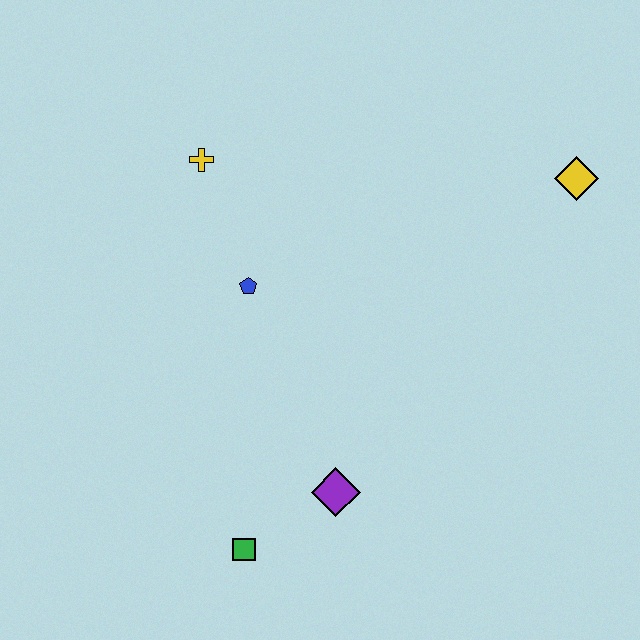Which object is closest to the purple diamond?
The green square is closest to the purple diamond.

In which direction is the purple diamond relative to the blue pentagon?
The purple diamond is below the blue pentagon.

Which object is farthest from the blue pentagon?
The yellow diamond is farthest from the blue pentagon.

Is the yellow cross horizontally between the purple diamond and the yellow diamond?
No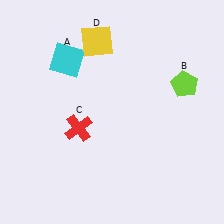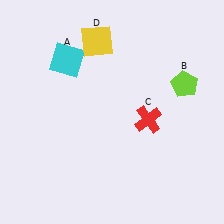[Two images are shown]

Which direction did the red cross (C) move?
The red cross (C) moved right.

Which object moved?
The red cross (C) moved right.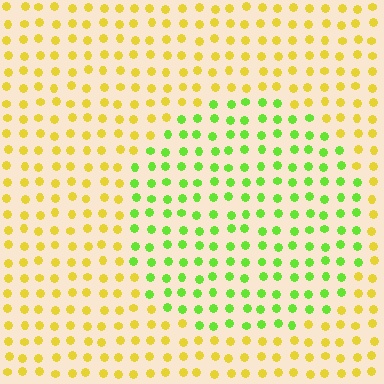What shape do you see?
I see a circle.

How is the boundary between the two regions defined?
The boundary is defined purely by a slight shift in hue (about 50 degrees). Spacing, size, and orientation are identical on both sides.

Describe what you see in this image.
The image is filled with small yellow elements in a uniform arrangement. A circle-shaped region is visible where the elements are tinted to a slightly different hue, forming a subtle color boundary.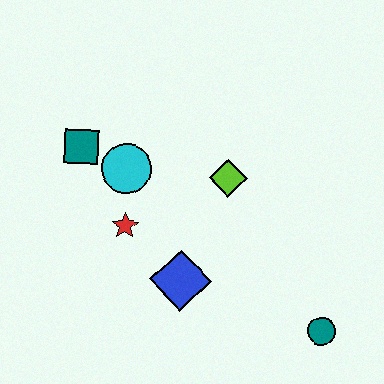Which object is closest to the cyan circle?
The teal square is closest to the cyan circle.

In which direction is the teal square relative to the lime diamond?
The teal square is to the left of the lime diamond.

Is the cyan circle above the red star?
Yes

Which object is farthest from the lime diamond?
The teal circle is farthest from the lime diamond.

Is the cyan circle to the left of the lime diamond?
Yes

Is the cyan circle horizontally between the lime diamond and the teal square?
Yes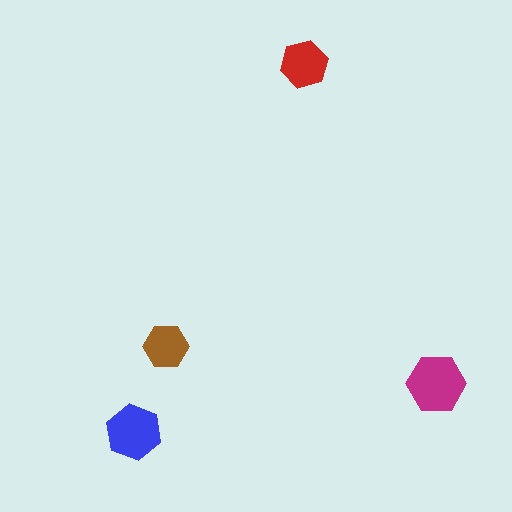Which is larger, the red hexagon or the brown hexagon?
The red one.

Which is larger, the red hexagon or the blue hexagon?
The blue one.